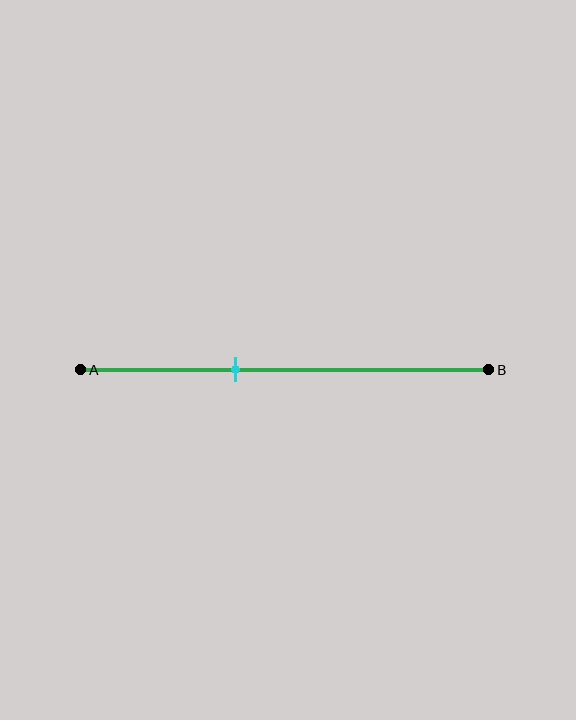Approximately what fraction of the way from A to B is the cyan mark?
The cyan mark is approximately 40% of the way from A to B.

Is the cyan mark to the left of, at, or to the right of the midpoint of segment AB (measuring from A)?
The cyan mark is to the left of the midpoint of segment AB.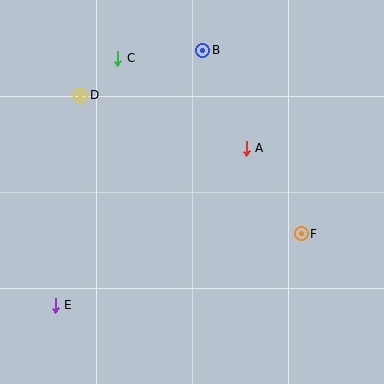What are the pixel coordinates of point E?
Point E is at (55, 305).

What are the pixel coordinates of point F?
Point F is at (301, 234).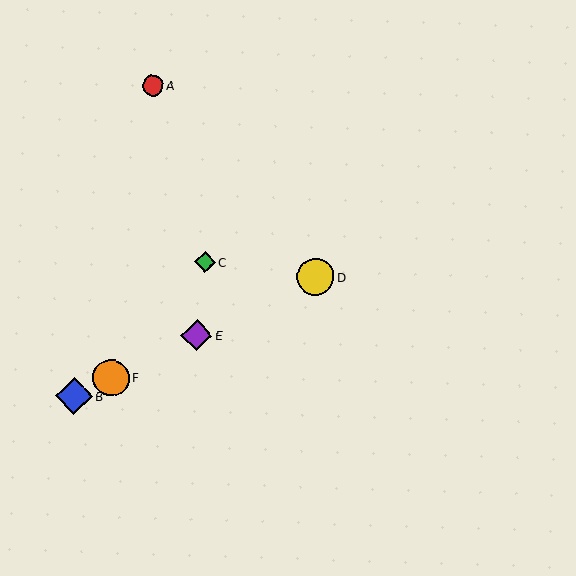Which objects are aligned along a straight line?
Objects B, D, E, F are aligned along a straight line.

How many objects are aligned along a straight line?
4 objects (B, D, E, F) are aligned along a straight line.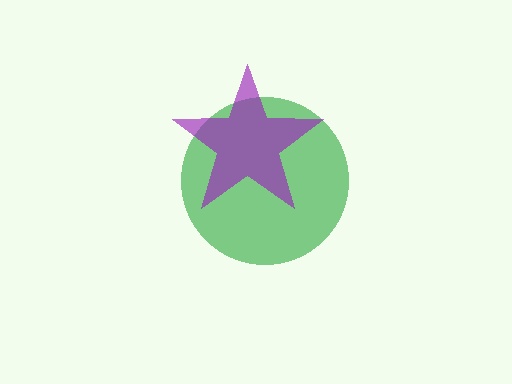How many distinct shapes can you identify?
There are 2 distinct shapes: a green circle, a purple star.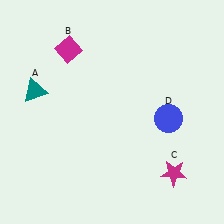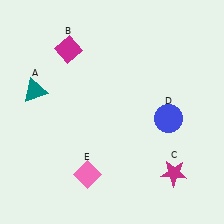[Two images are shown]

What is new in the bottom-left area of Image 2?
A pink diamond (E) was added in the bottom-left area of Image 2.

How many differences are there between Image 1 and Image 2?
There is 1 difference between the two images.